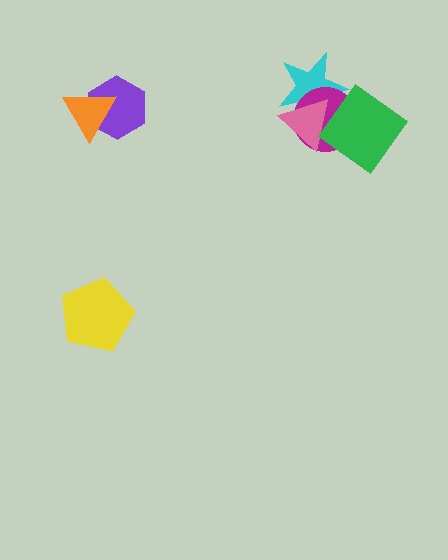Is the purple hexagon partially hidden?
Yes, it is partially covered by another shape.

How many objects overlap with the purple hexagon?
1 object overlaps with the purple hexagon.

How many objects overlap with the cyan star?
3 objects overlap with the cyan star.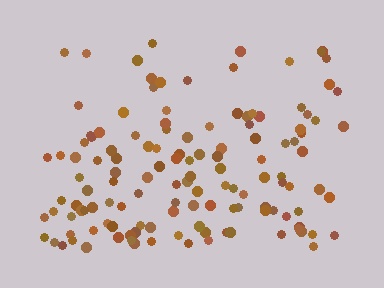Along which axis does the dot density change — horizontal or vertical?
Vertical.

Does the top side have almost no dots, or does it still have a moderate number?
Still a moderate number, just noticeably fewer than the bottom.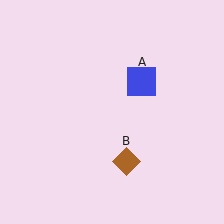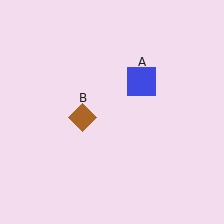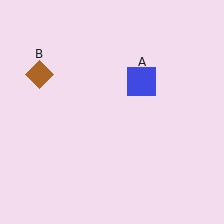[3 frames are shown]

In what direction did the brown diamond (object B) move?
The brown diamond (object B) moved up and to the left.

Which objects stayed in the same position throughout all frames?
Blue square (object A) remained stationary.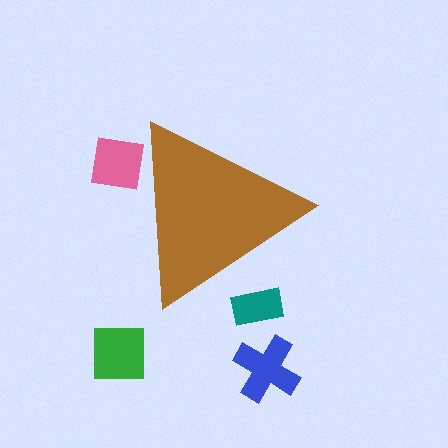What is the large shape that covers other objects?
A brown triangle.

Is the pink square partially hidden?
Yes, the pink square is partially hidden behind the brown triangle.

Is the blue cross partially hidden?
No, the blue cross is fully visible.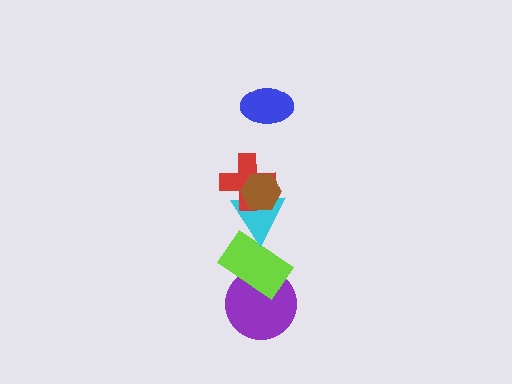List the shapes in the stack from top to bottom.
From top to bottom: the blue ellipse, the brown hexagon, the red cross, the cyan triangle, the lime rectangle, the purple circle.